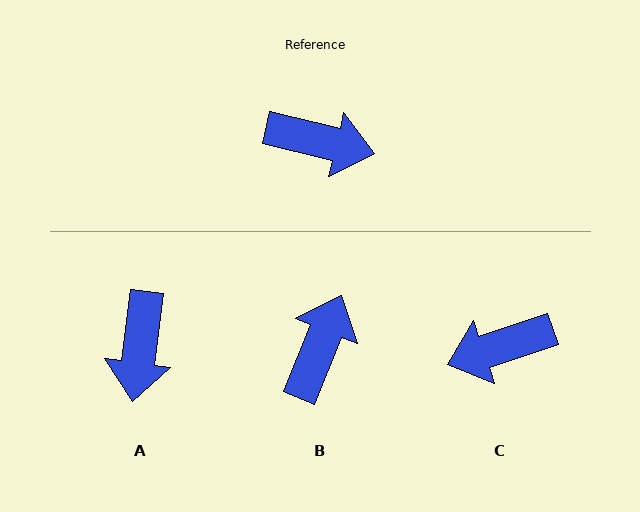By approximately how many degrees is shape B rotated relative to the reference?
Approximately 81 degrees counter-clockwise.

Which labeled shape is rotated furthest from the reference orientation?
C, about 148 degrees away.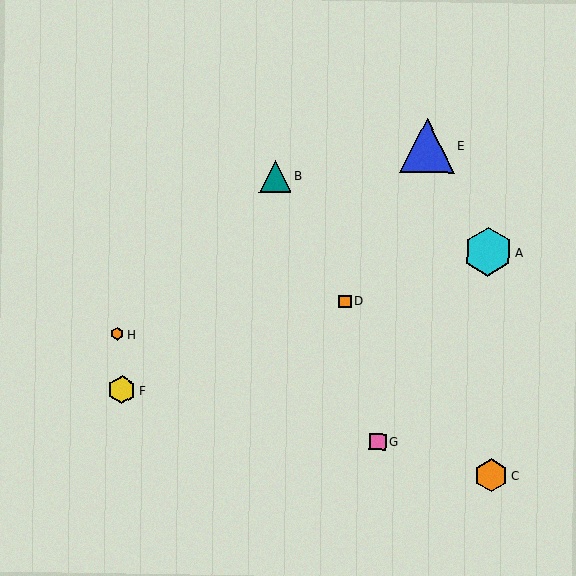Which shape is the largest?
The blue triangle (labeled E) is the largest.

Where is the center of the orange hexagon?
The center of the orange hexagon is at (491, 476).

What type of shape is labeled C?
Shape C is an orange hexagon.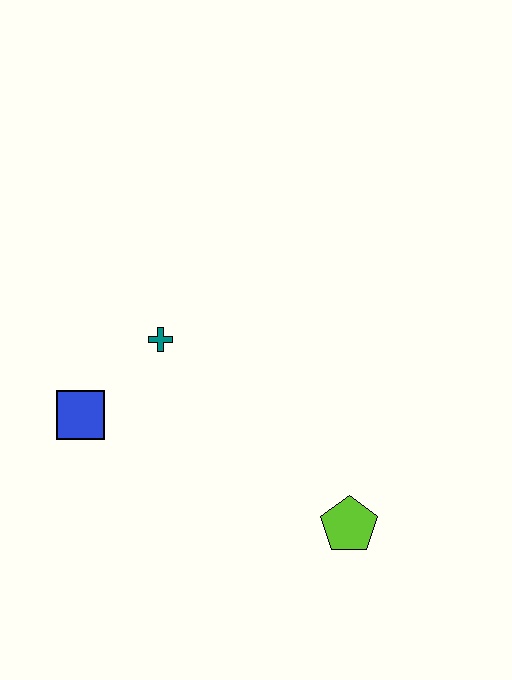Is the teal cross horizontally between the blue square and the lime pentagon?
Yes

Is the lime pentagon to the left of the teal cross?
No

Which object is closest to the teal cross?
The blue square is closest to the teal cross.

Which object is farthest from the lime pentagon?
The blue square is farthest from the lime pentagon.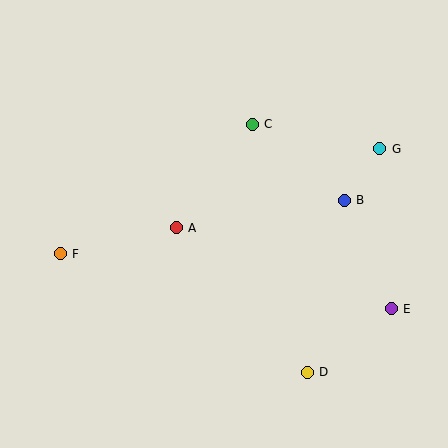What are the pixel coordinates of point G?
Point G is at (380, 149).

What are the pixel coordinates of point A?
Point A is at (176, 228).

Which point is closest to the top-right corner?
Point G is closest to the top-right corner.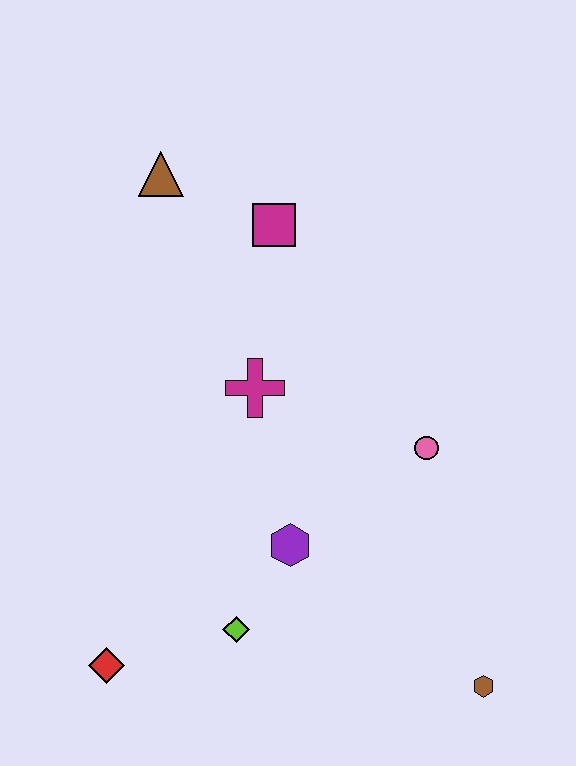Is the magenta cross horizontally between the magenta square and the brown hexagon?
No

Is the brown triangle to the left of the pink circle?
Yes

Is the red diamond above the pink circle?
No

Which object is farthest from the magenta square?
The brown hexagon is farthest from the magenta square.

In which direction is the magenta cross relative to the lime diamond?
The magenta cross is above the lime diamond.